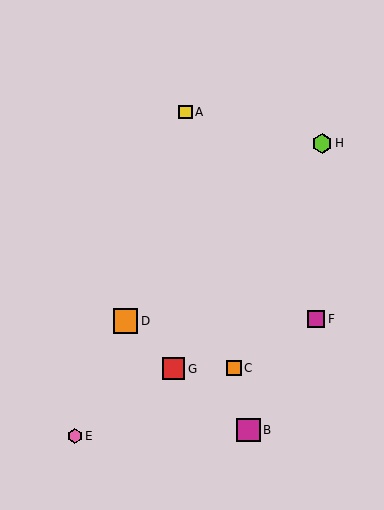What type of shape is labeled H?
Shape H is a lime hexagon.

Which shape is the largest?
The orange square (labeled D) is the largest.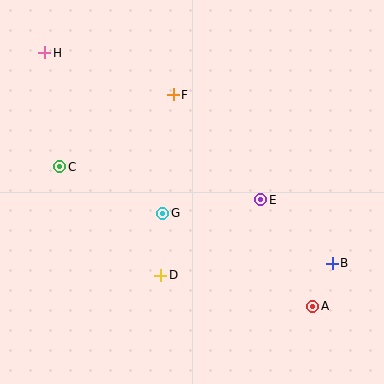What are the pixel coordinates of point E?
Point E is at (261, 200).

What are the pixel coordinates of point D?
Point D is at (161, 275).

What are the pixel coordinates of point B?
Point B is at (332, 263).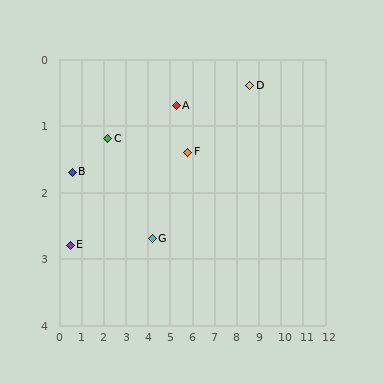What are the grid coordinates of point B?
Point B is at approximately (0.6, 1.7).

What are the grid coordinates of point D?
Point D is at approximately (8.6, 0.4).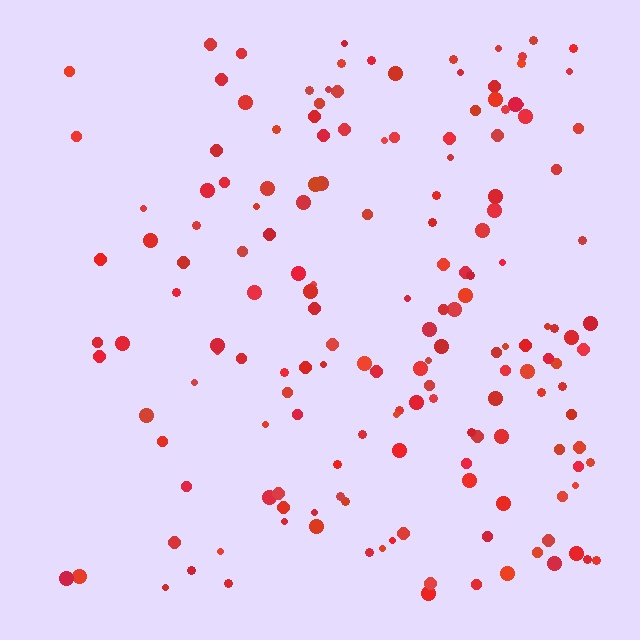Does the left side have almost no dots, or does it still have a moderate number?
Still a moderate number, just noticeably fewer than the right.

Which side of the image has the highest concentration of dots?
The right.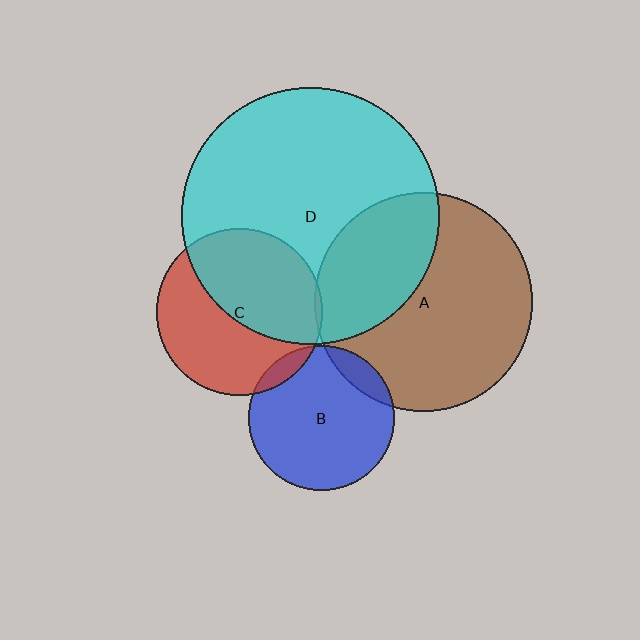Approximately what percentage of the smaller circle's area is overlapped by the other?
Approximately 5%.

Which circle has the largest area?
Circle D (cyan).